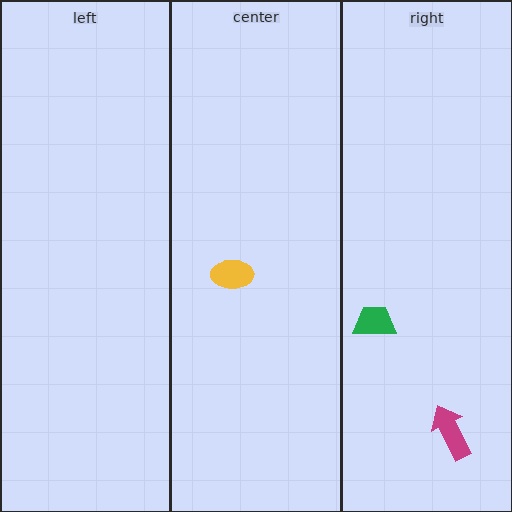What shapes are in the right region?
The green trapezoid, the magenta arrow.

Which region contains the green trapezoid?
The right region.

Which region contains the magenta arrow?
The right region.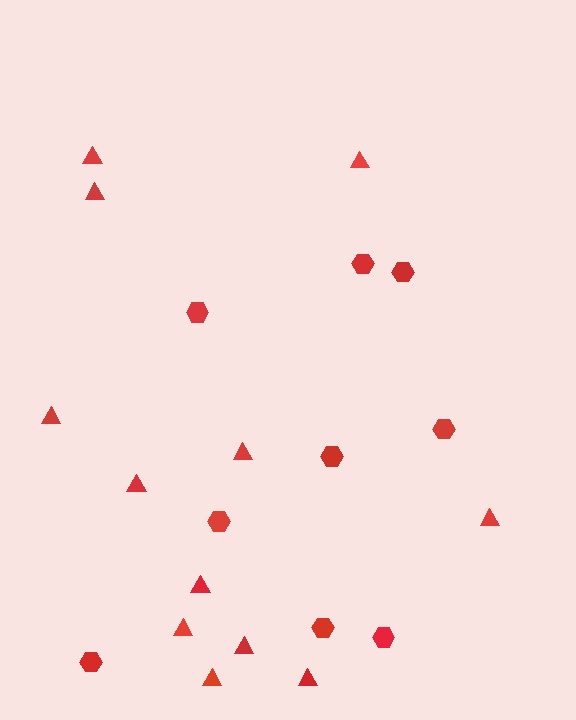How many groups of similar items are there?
There are 2 groups: one group of triangles (12) and one group of hexagons (9).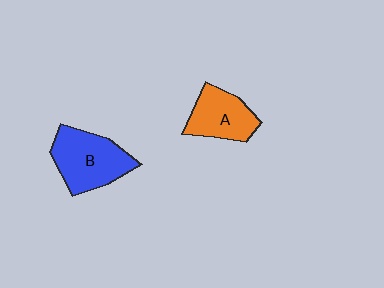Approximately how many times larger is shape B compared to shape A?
Approximately 1.3 times.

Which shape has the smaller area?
Shape A (orange).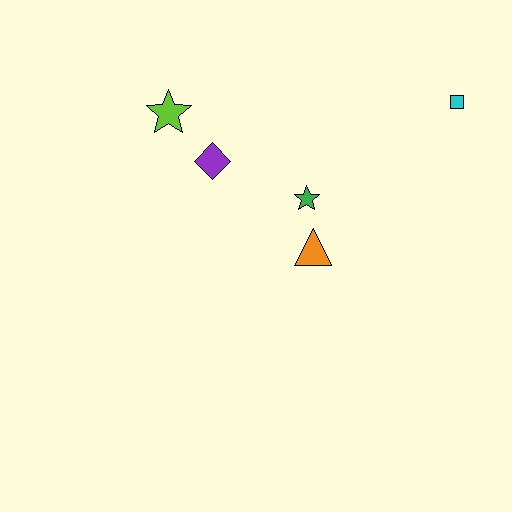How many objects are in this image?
There are 5 objects.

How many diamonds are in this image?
There is 1 diamond.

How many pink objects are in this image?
There are no pink objects.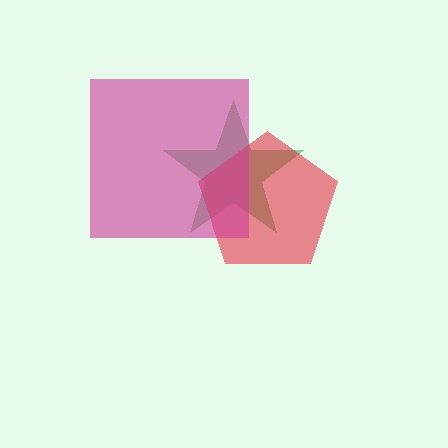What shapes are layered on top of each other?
The layered shapes are: a green star, a red pentagon, a magenta square.